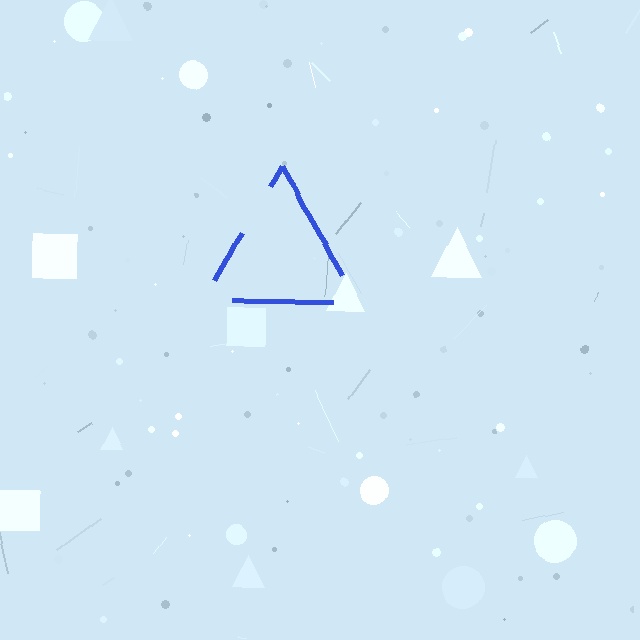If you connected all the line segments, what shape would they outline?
They would outline a triangle.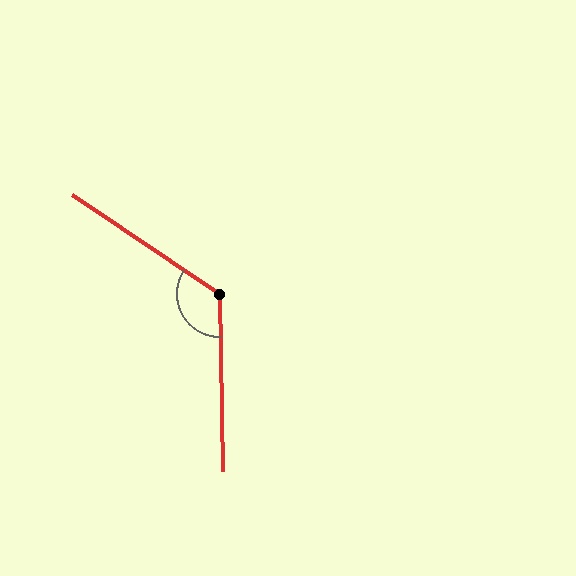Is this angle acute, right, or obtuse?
It is obtuse.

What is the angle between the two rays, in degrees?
Approximately 125 degrees.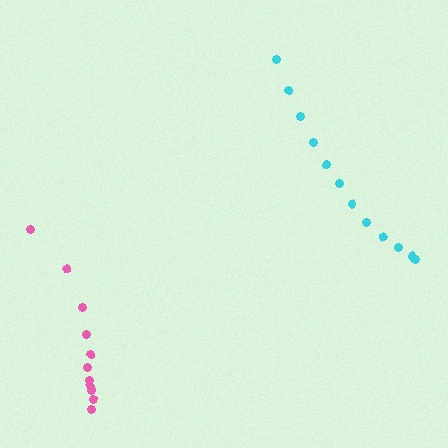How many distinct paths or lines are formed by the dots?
There are 2 distinct paths.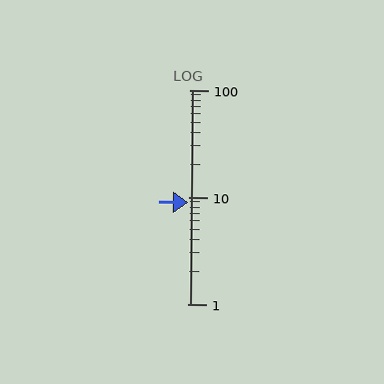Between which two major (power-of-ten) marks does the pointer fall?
The pointer is between 1 and 10.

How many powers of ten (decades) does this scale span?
The scale spans 2 decades, from 1 to 100.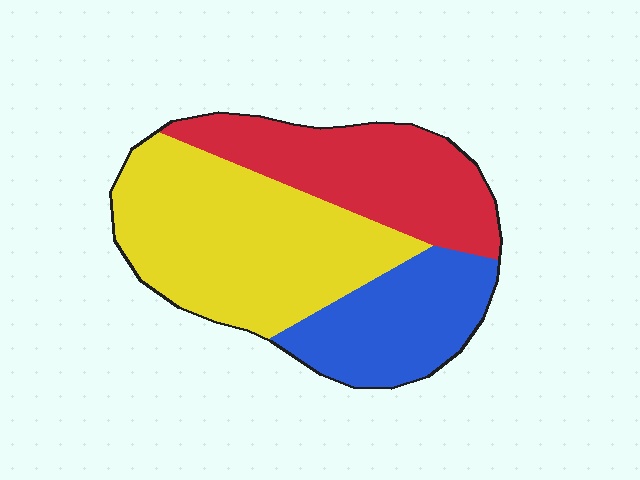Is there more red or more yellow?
Yellow.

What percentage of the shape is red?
Red takes up about one third (1/3) of the shape.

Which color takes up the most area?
Yellow, at roughly 45%.